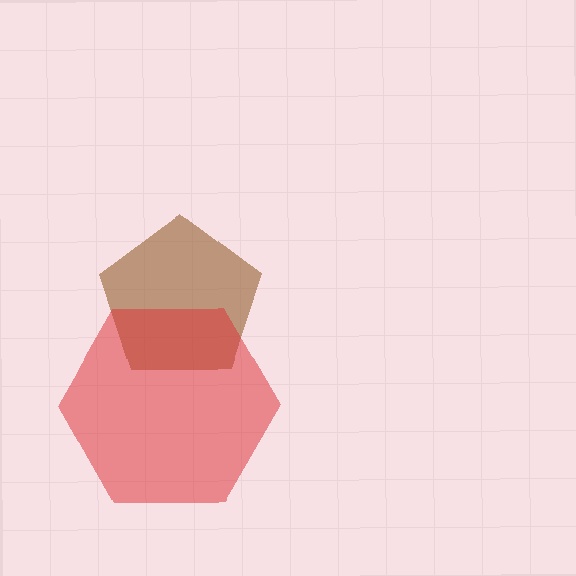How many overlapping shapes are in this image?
There are 2 overlapping shapes in the image.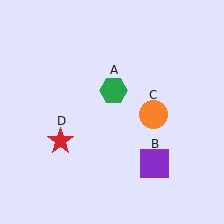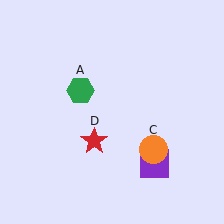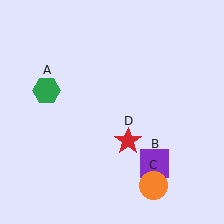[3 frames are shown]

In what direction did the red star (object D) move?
The red star (object D) moved right.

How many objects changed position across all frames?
3 objects changed position: green hexagon (object A), orange circle (object C), red star (object D).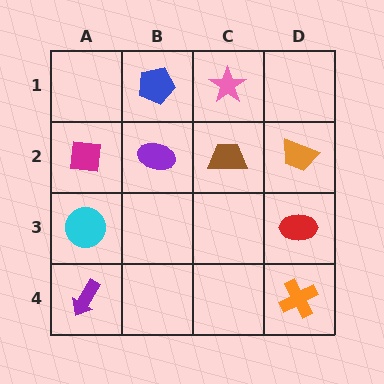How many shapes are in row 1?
2 shapes.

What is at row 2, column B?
A purple ellipse.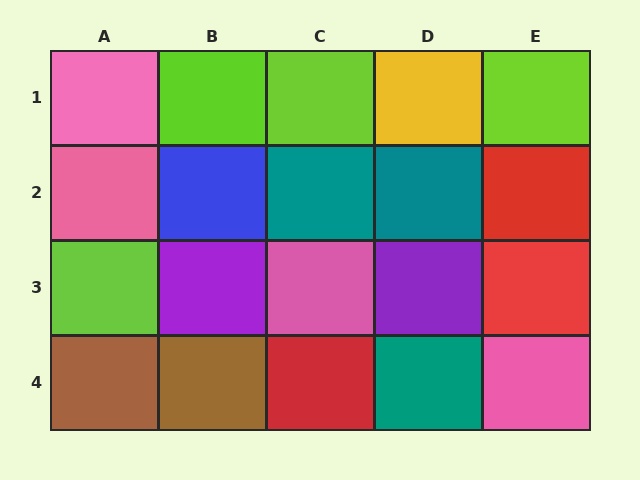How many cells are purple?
2 cells are purple.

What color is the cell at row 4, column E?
Pink.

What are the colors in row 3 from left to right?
Lime, purple, pink, purple, red.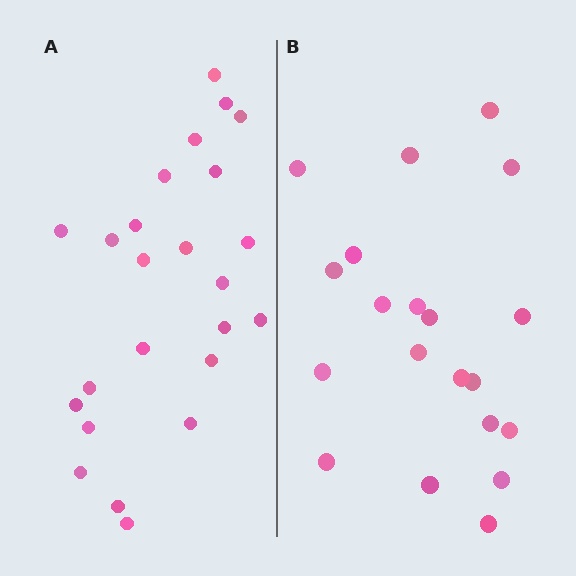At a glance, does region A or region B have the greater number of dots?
Region A (the left region) has more dots.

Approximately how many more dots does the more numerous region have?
Region A has about 4 more dots than region B.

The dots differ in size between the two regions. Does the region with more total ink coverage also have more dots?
No. Region B has more total ink coverage because its dots are larger, but region A actually contains more individual dots. Total area can be misleading — the number of items is what matters here.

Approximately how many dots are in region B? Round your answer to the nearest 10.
About 20 dots.